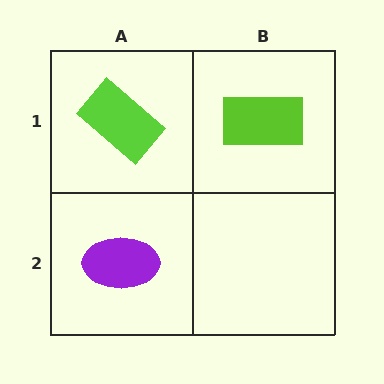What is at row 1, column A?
A lime rectangle.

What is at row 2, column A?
A purple ellipse.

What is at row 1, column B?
A lime rectangle.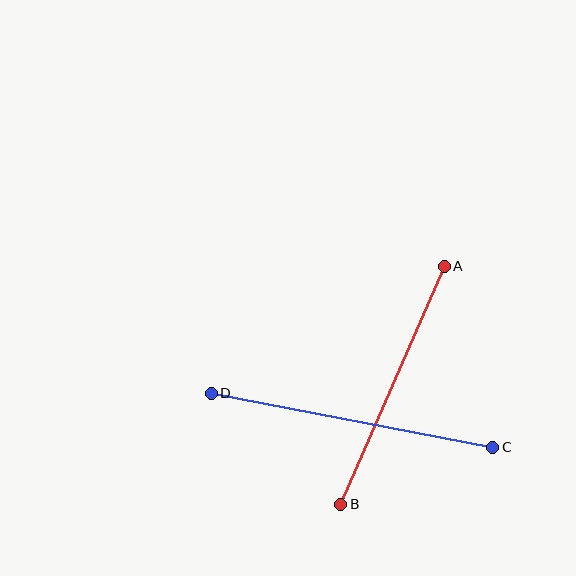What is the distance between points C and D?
The distance is approximately 287 pixels.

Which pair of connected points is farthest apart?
Points C and D are farthest apart.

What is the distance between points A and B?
The distance is approximately 260 pixels.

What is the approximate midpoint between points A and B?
The midpoint is at approximately (393, 385) pixels.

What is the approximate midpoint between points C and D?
The midpoint is at approximately (352, 420) pixels.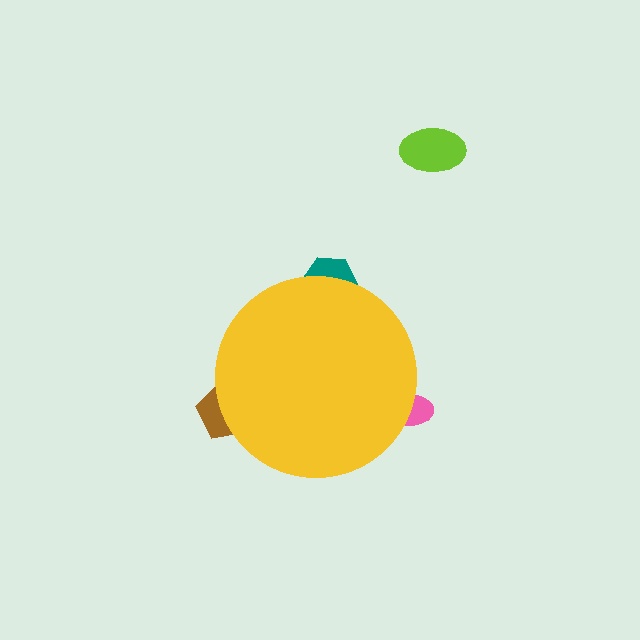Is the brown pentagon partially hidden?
Yes, the brown pentagon is partially hidden behind the yellow circle.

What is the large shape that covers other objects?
A yellow circle.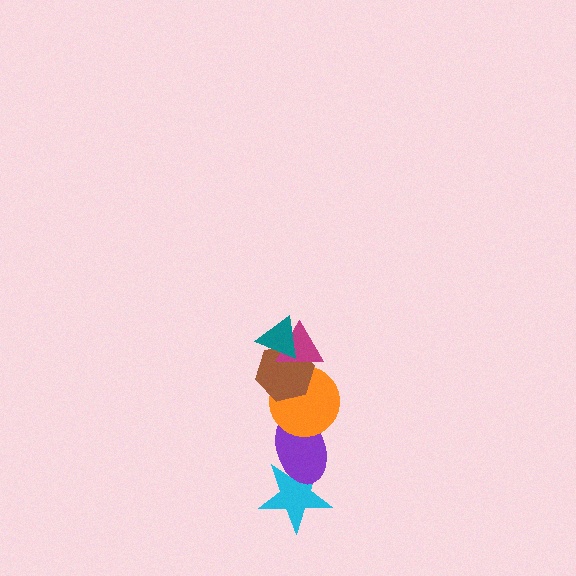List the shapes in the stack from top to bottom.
From top to bottom: the teal triangle, the magenta triangle, the brown hexagon, the orange circle, the purple ellipse, the cyan star.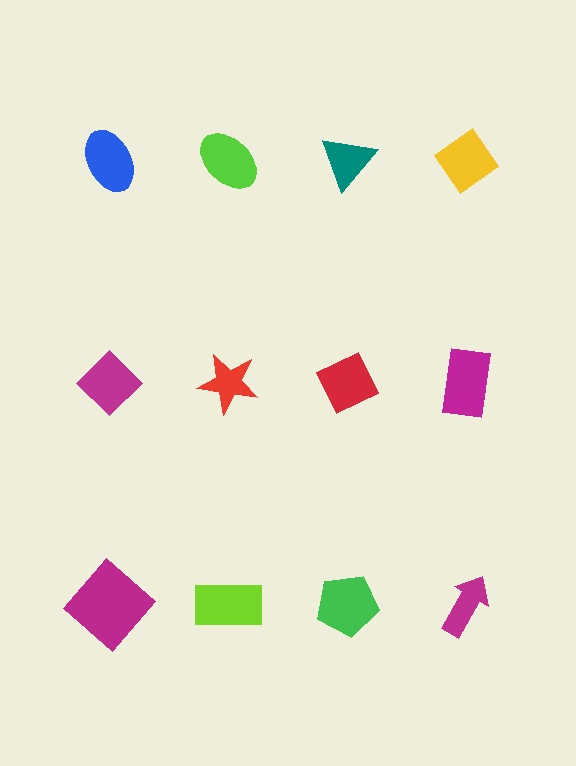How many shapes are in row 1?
4 shapes.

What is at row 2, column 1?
A magenta diamond.